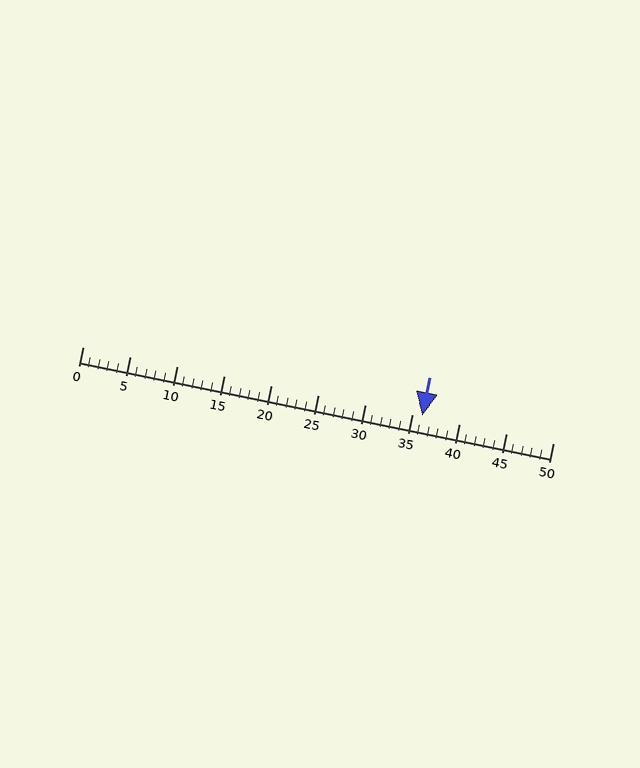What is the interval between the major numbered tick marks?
The major tick marks are spaced 5 units apart.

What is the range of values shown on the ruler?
The ruler shows values from 0 to 50.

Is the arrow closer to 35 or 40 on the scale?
The arrow is closer to 35.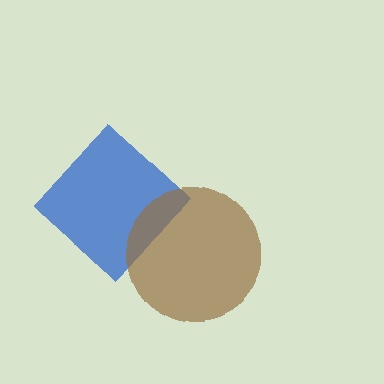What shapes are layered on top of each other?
The layered shapes are: a blue diamond, a brown circle.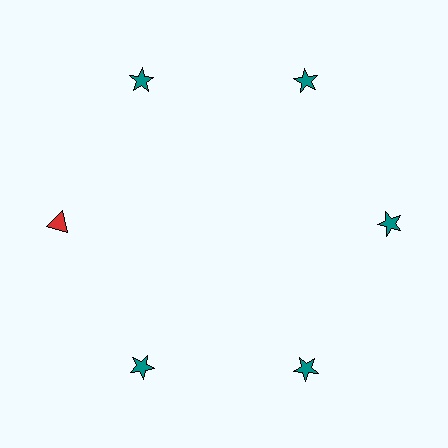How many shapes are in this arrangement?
There are 6 shapes arranged in a ring pattern.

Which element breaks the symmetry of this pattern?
The red triangle at roughly the 9 o'clock position breaks the symmetry. All other shapes are teal stars.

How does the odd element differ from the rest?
It differs in both color (red instead of teal) and shape (triangle instead of star).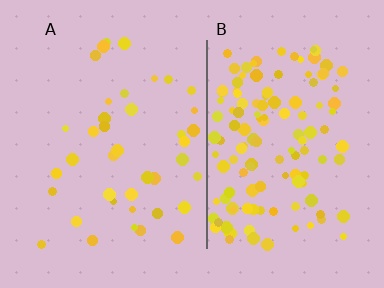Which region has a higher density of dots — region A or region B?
B (the right).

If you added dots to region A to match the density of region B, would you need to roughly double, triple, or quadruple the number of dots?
Approximately triple.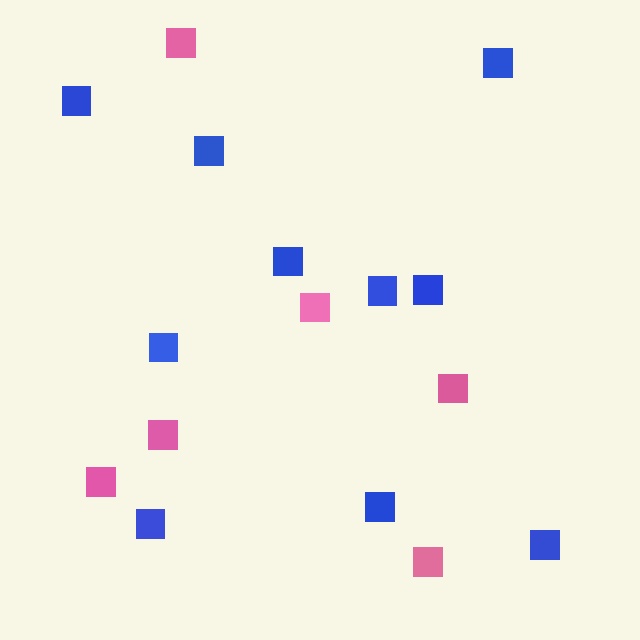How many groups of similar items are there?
There are 2 groups: one group of blue squares (10) and one group of pink squares (6).